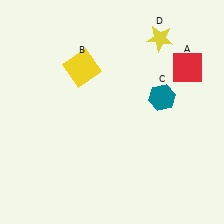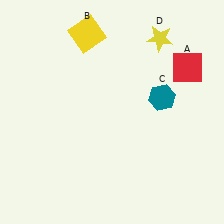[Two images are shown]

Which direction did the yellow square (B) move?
The yellow square (B) moved up.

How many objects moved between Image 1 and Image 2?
1 object moved between the two images.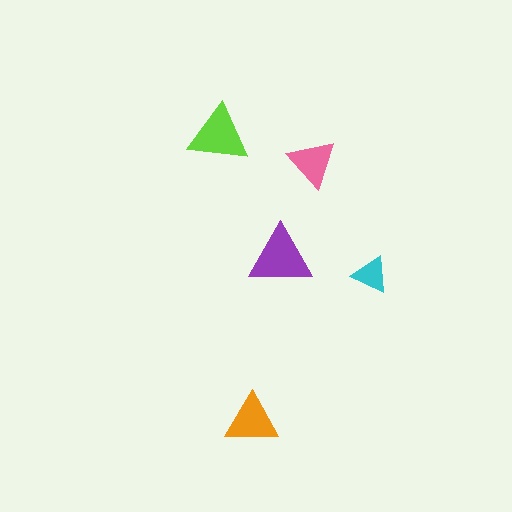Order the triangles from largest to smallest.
the purple one, the lime one, the orange one, the pink one, the cyan one.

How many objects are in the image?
There are 5 objects in the image.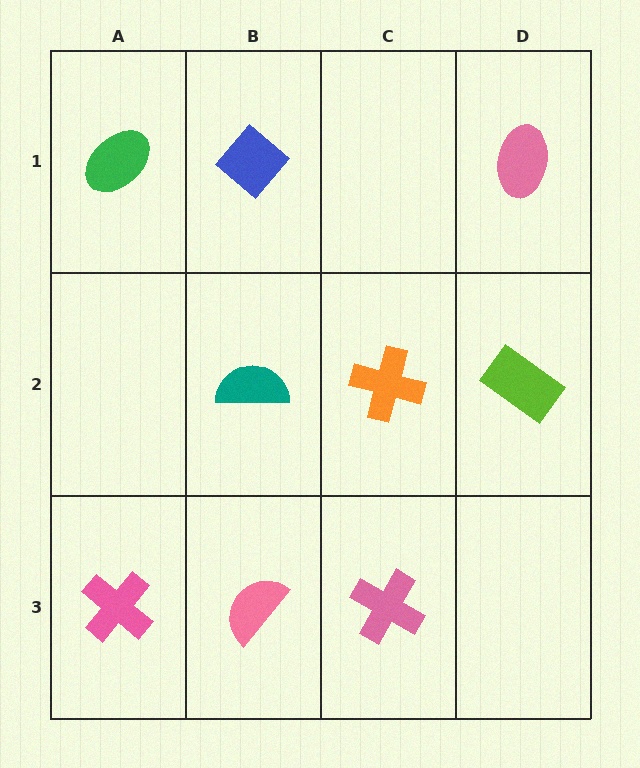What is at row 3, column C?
A pink cross.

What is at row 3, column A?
A pink cross.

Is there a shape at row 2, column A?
No, that cell is empty.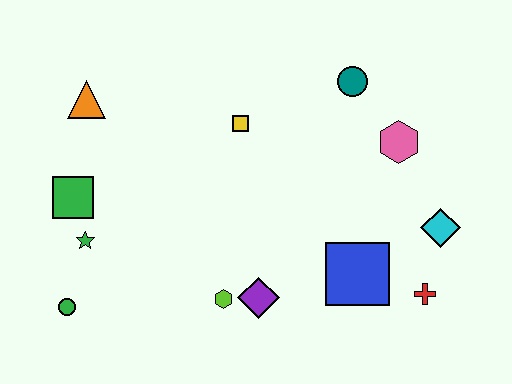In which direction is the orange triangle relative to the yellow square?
The orange triangle is to the left of the yellow square.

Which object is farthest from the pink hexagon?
The green circle is farthest from the pink hexagon.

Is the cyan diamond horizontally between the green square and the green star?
No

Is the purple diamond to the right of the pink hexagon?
No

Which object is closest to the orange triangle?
The green square is closest to the orange triangle.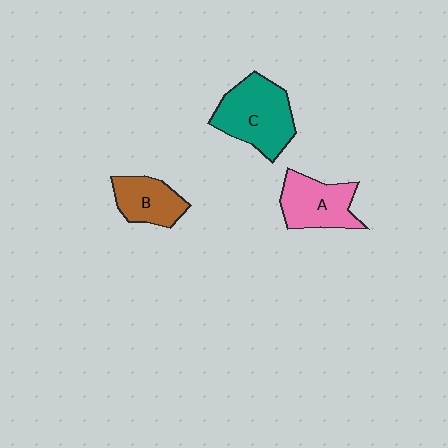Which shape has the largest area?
Shape C (teal).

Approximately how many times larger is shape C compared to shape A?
Approximately 1.3 times.